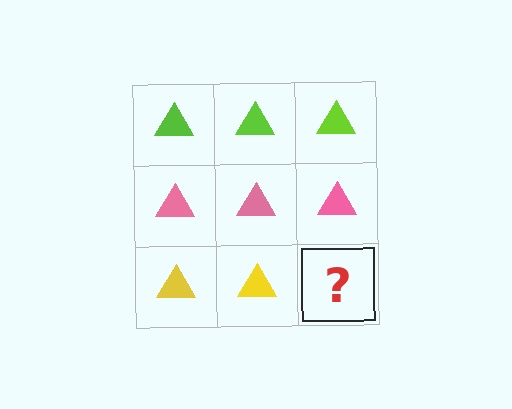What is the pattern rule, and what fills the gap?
The rule is that each row has a consistent color. The gap should be filled with a yellow triangle.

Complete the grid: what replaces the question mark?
The question mark should be replaced with a yellow triangle.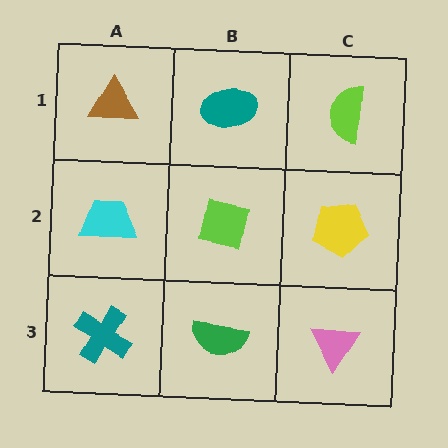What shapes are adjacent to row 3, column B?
A lime square (row 2, column B), a teal cross (row 3, column A), a pink triangle (row 3, column C).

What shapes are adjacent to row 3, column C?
A yellow pentagon (row 2, column C), a green semicircle (row 3, column B).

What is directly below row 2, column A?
A teal cross.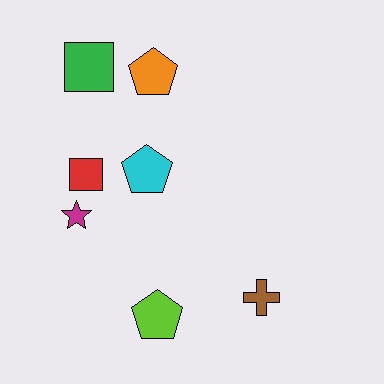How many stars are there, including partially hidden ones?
There is 1 star.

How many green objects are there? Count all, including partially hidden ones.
There is 1 green object.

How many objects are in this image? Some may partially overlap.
There are 7 objects.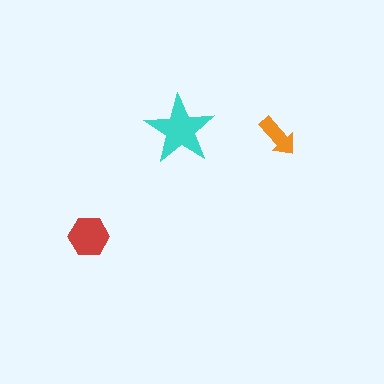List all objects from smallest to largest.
The orange arrow, the red hexagon, the cyan star.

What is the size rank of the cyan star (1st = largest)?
1st.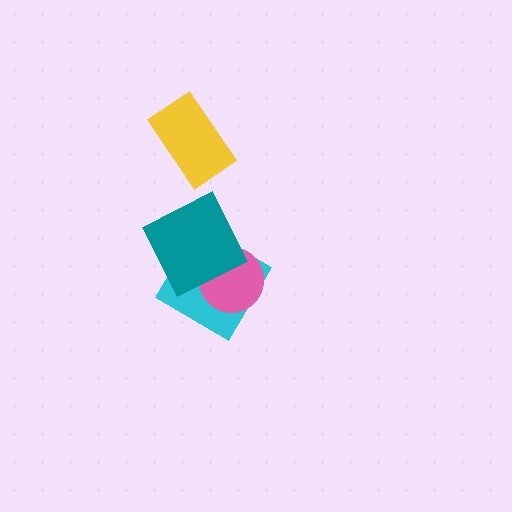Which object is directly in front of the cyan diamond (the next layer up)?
The pink circle is directly in front of the cyan diamond.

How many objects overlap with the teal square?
2 objects overlap with the teal square.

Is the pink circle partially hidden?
Yes, it is partially covered by another shape.